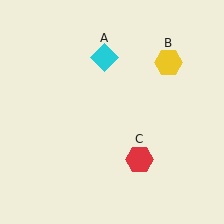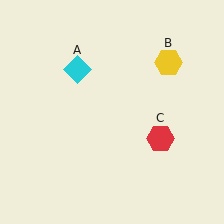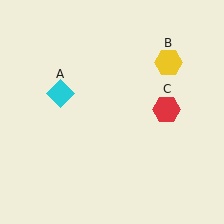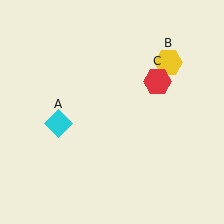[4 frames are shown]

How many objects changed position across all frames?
2 objects changed position: cyan diamond (object A), red hexagon (object C).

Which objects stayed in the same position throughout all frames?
Yellow hexagon (object B) remained stationary.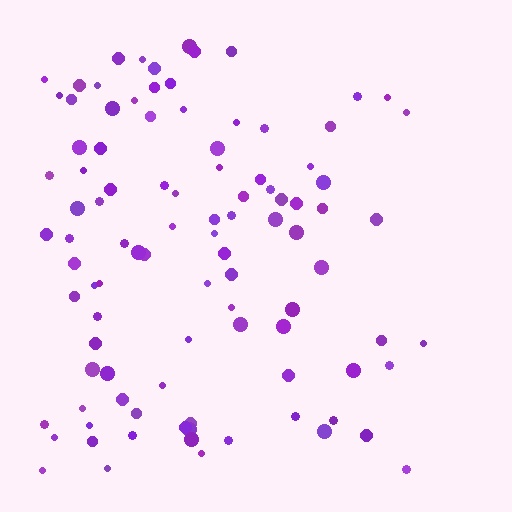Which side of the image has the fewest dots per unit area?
The right.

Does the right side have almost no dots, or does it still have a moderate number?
Still a moderate number, just noticeably fewer than the left.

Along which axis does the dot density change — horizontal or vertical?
Horizontal.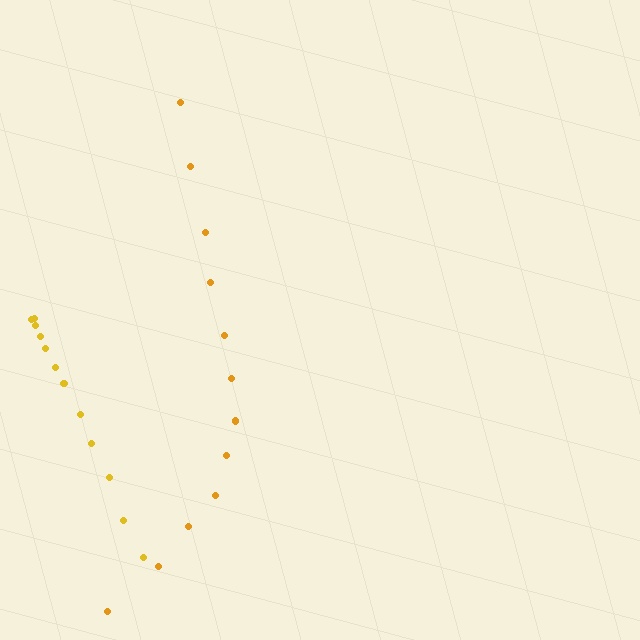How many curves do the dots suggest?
There are 2 distinct paths.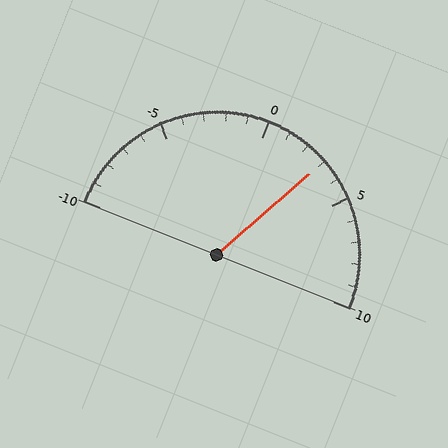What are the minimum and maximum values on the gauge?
The gauge ranges from -10 to 10.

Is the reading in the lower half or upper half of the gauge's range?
The reading is in the upper half of the range (-10 to 10).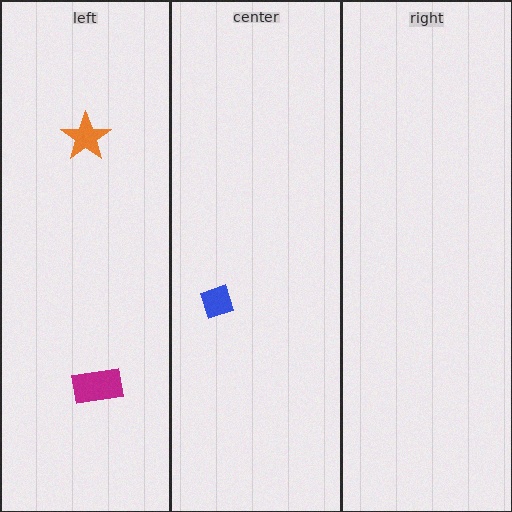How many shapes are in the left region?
2.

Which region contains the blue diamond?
The center region.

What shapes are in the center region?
The blue diamond.